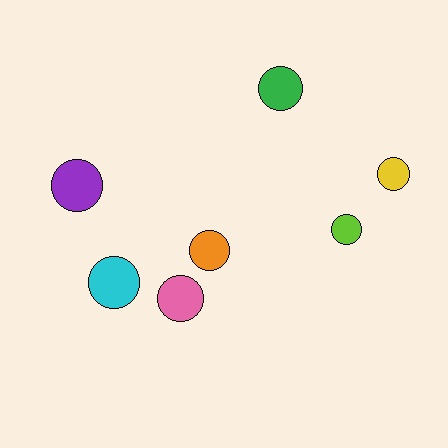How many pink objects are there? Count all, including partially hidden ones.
There is 1 pink object.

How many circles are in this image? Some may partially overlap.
There are 7 circles.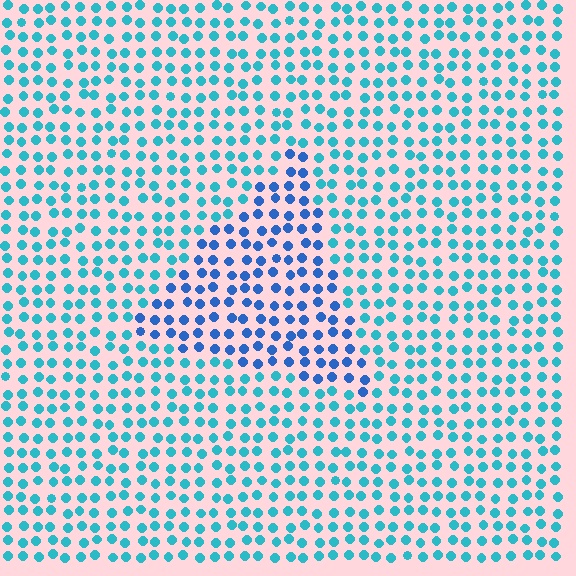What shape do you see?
I see a triangle.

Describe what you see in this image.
The image is filled with small cyan elements in a uniform arrangement. A triangle-shaped region is visible where the elements are tinted to a slightly different hue, forming a subtle color boundary.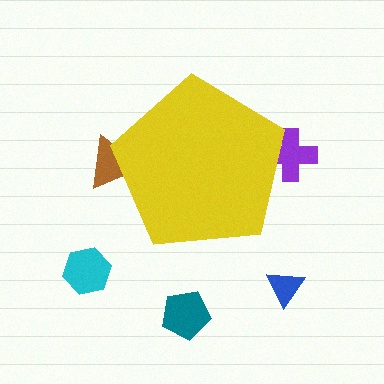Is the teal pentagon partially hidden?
No, the teal pentagon is fully visible.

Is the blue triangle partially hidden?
No, the blue triangle is fully visible.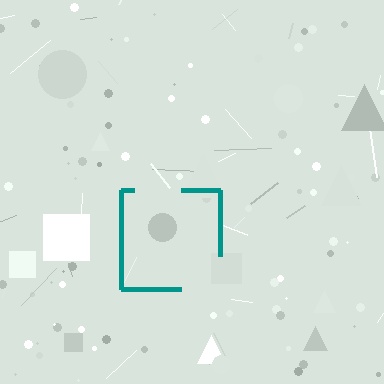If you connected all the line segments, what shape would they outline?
They would outline a square.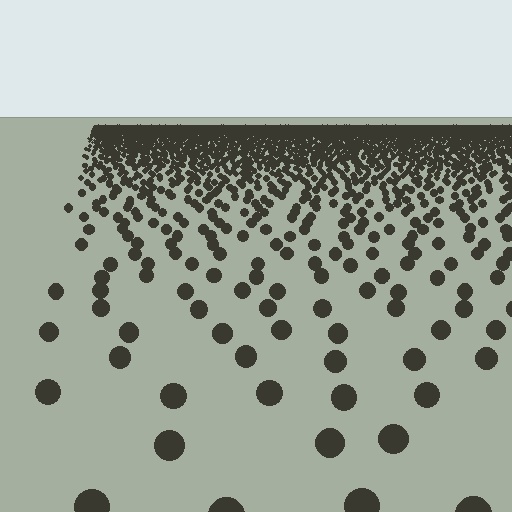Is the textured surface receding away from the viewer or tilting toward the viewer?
The surface is receding away from the viewer. Texture elements get smaller and denser toward the top.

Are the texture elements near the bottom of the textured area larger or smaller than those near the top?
Larger. Near the bottom, elements are closer to the viewer and appear at a bigger on-screen size.